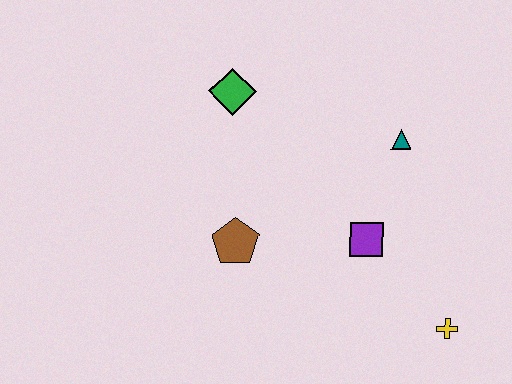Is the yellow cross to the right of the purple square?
Yes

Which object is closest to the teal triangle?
The purple square is closest to the teal triangle.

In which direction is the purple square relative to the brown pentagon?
The purple square is to the right of the brown pentagon.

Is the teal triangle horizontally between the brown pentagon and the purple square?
No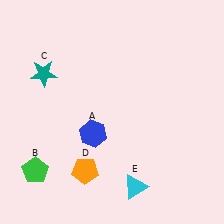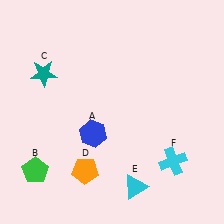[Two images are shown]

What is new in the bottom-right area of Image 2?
A cyan cross (F) was added in the bottom-right area of Image 2.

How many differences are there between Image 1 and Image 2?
There is 1 difference between the two images.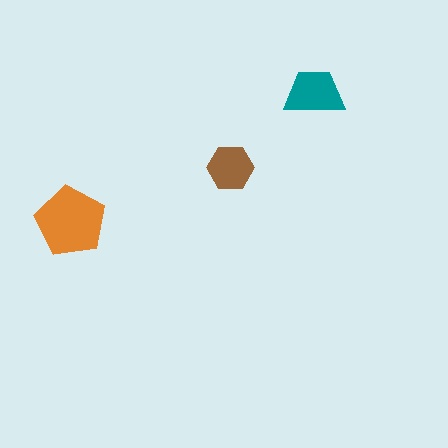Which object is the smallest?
The brown hexagon.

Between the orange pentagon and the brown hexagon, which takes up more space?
The orange pentagon.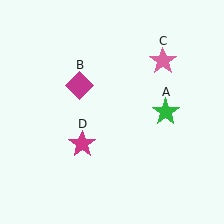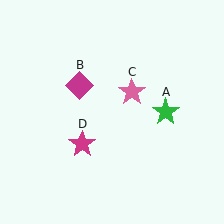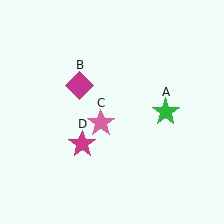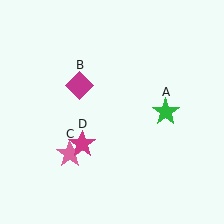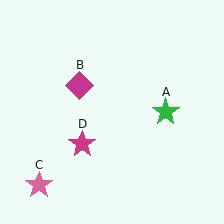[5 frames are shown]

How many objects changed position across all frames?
1 object changed position: pink star (object C).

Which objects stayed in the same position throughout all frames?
Green star (object A) and magenta diamond (object B) and magenta star (object D) remained stationary.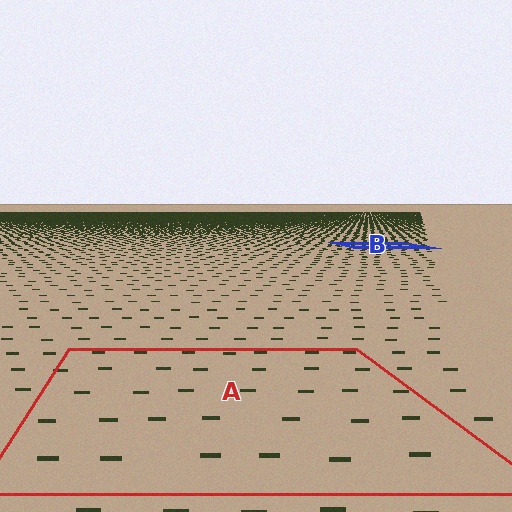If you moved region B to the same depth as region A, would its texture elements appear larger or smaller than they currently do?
They would appear larger. At a closer depth, the same texture elements are projected at a bigger on-screen size.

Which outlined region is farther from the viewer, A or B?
Region B is farther from the viewer — the texture elements inside it appear smaller and more densely packed.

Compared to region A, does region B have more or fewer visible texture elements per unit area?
Region B has more texture elements per unit area — they are packed more densely because it is farther away.